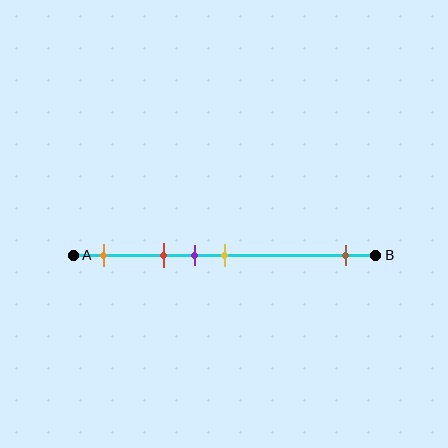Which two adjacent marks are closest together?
The purple and yellow marks are the closest adjacent pair.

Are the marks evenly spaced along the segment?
No, the marks are not evenly spaced.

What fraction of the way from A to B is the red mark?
The red mark is approximately 30% (0.3) of the way from A to B.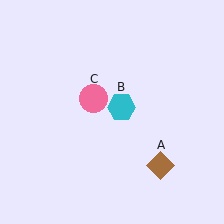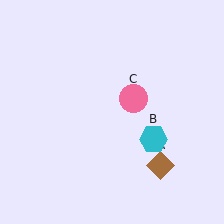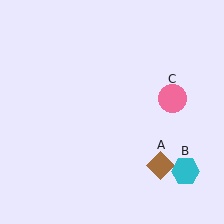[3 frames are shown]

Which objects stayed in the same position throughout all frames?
Brown diamond (object A) remained stationary.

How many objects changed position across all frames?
2 objects changed position: cyan hexagon (object B), pink circle (object C).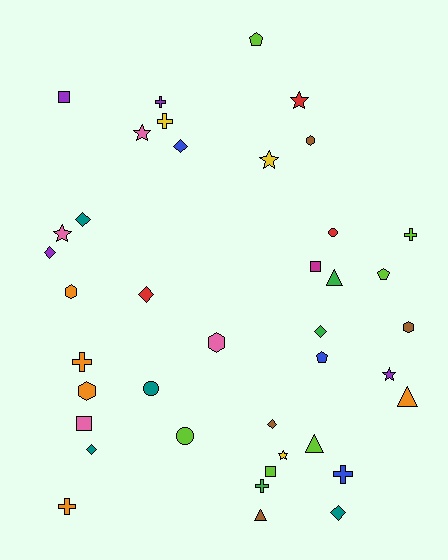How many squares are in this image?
There are 4 squares.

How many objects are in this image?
There are 40 objects.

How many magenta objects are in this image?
There is 1 magenta object.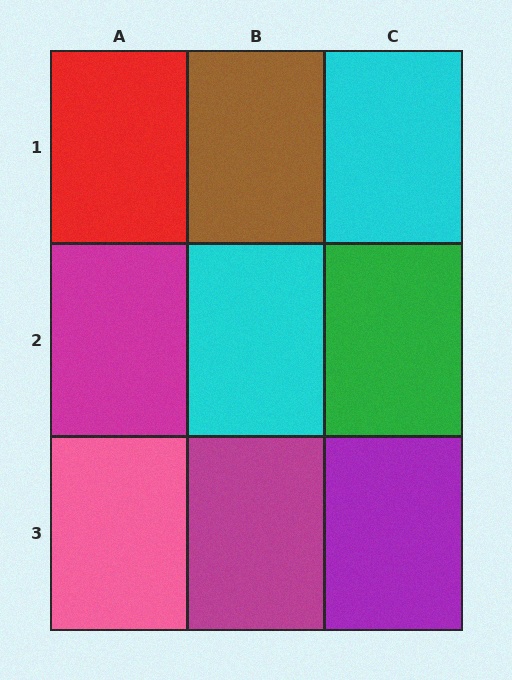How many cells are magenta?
2 cells are magenta.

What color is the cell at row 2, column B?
Cyan.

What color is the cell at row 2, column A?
Magenta.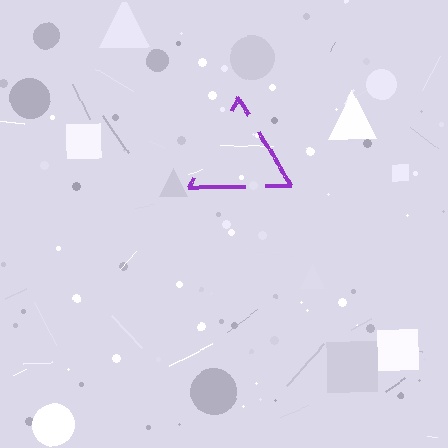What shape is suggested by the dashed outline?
The dashed outline suggests a triangle.